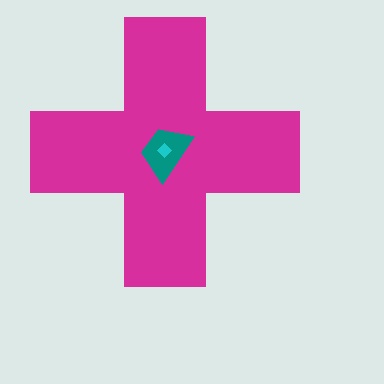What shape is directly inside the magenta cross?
The teal trapezoid.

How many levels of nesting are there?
3.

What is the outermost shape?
The magenta cross.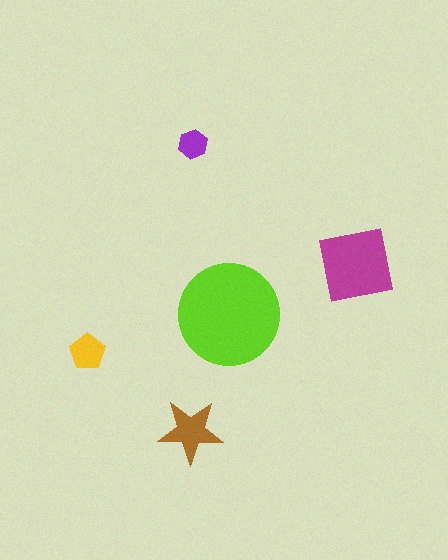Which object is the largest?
The lime circle.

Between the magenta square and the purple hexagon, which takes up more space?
The magenta square.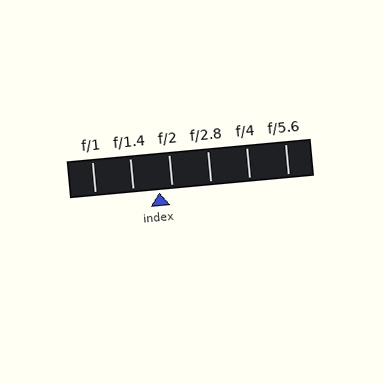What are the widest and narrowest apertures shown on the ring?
The widest aperture shown is f/1 and the narrowest is f/5.6.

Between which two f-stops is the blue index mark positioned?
The index mark is between f/1.4 and f/2.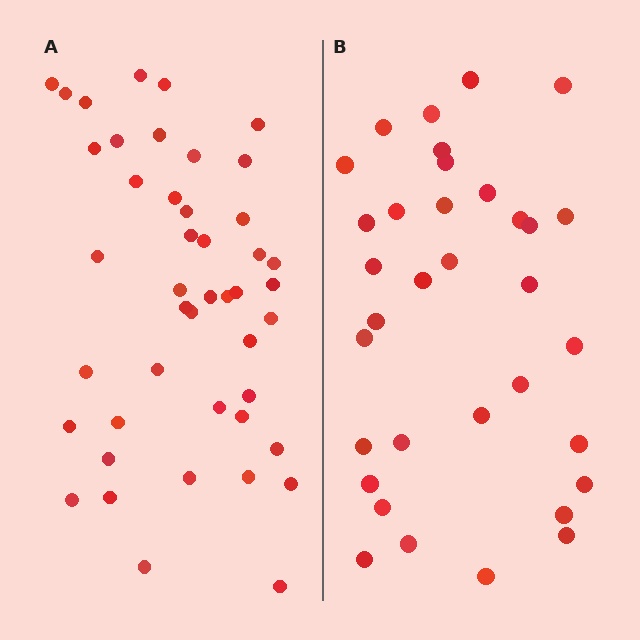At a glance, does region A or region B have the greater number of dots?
Region A (the left region) has more dots.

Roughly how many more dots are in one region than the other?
Region A has roughly 12 or so more dots than region B.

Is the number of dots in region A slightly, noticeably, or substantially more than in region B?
Region A has noticeably more, but not dramatically so. The ratio is roughly 1.3 to 1.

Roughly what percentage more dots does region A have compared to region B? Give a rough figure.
About 30% more.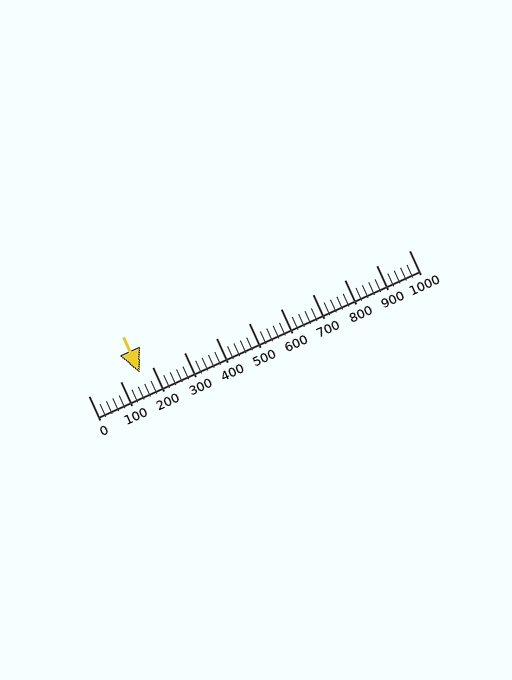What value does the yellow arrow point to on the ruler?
The yellow arrow points to approximately 160.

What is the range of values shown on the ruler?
The ruler shows values from 0 to 1000.